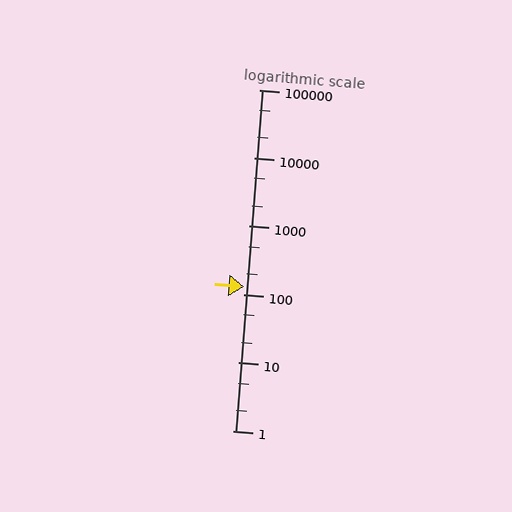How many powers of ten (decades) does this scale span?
The scale spans 5 decades, from 1 to 100000.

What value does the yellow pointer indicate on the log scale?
The pointer indicates approximately 130.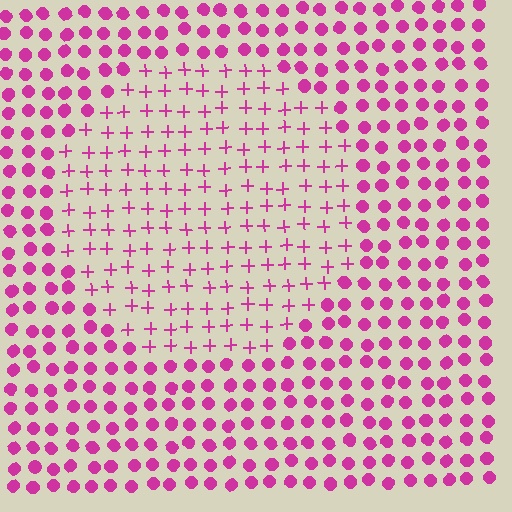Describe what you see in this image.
The image is filled with small magenta elements arranged in a uniform grid. A circle-shaped region contains plus signs, while the surrounding area contains circles. The boundary is defined purely by the change in element shape.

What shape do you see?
I see a circle.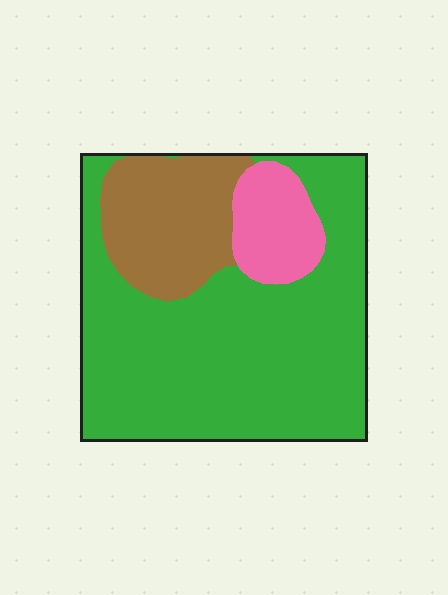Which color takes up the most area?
Green, at roughly 70%.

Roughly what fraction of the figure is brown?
Brown takes up about one fifth (1/5) of the figure.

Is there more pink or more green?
Green.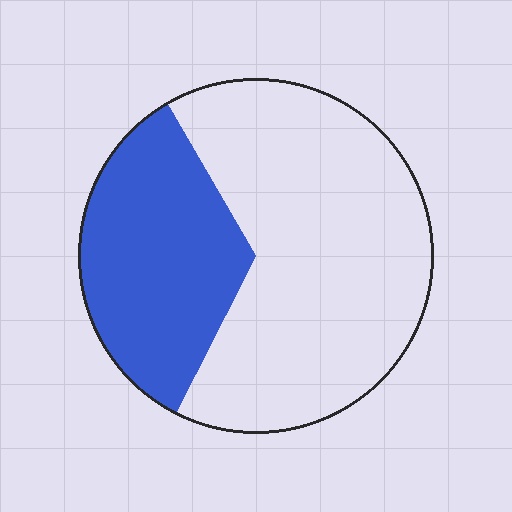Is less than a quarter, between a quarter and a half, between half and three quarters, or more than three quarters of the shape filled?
Between a quarter and a half.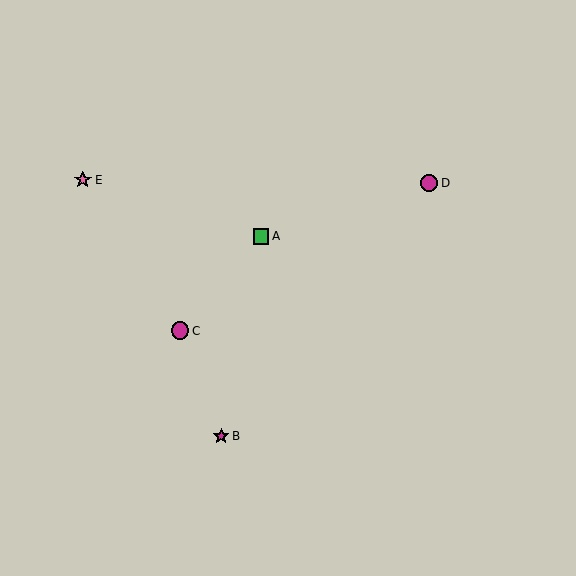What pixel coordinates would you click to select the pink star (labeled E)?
Click at (83, 180) to select the pink star E.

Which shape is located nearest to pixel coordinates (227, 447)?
The magenta star (labeled B) at (221, 436) is nearest to that location.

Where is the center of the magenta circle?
The center of the magenta circle is at (180, 331).